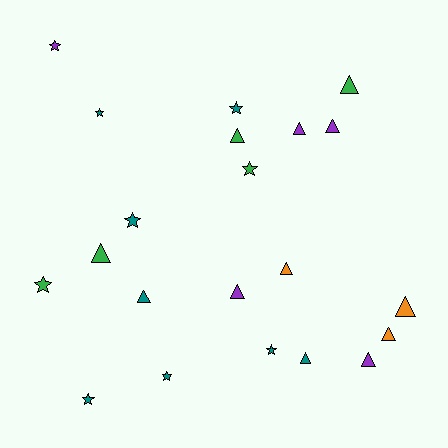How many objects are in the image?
There are 21 objects.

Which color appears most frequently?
Teal, with 8 objects.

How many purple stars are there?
There is 1 purple star.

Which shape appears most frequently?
Triangle, with 12 objects.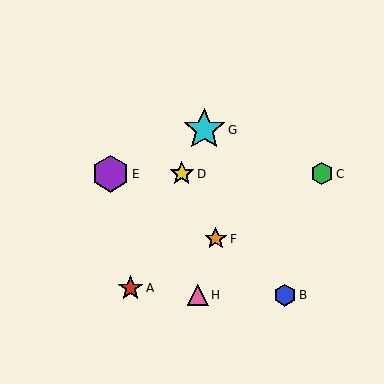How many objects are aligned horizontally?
3 objects (C, D, E) are aligned horizontally.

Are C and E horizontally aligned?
Yes, both are at y≈174.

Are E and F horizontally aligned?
No, E is at y≈174 and F is at y≈239.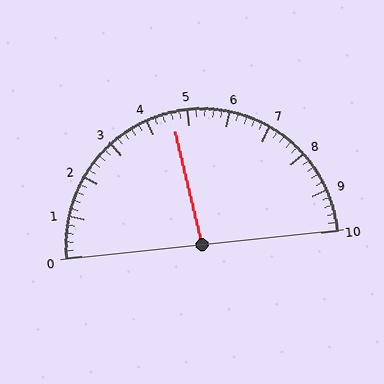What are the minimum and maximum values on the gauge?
The gauge ranges from 0 to 10.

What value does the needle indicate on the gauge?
The needle indicates approximately 4.6.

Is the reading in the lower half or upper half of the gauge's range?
The reading is in the lower half of the range (0 to 10).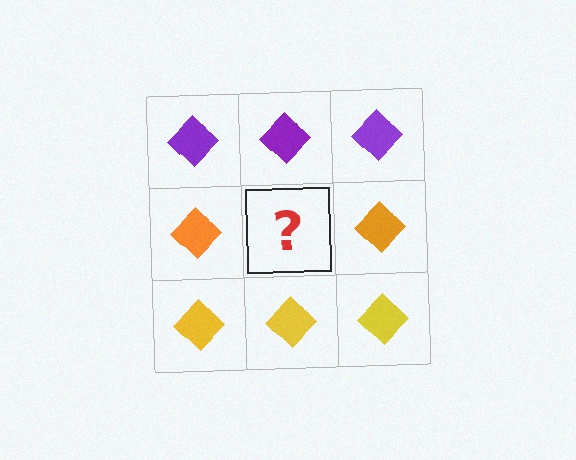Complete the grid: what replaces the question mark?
The question mark should be replaced with an orange diamond.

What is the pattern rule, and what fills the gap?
The rule is that each row has a consistent color. The gap should be filled with an orange diamond.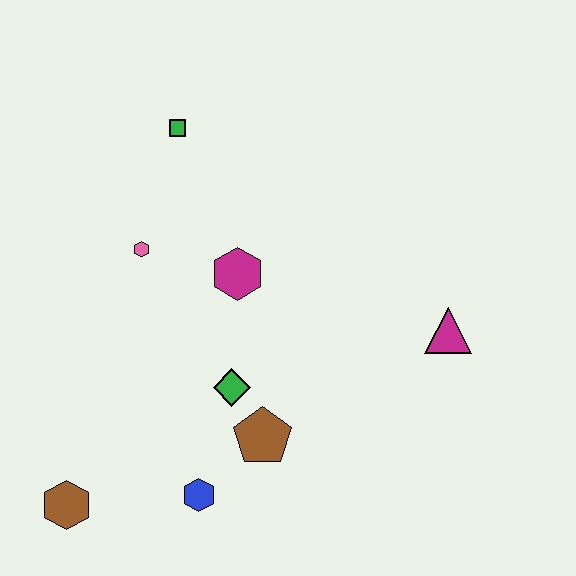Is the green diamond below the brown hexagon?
No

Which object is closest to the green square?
The pink hexagon is closest to the green square.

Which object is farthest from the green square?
The brown hexagon is farthest from the green square.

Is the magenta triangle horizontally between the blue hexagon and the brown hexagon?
No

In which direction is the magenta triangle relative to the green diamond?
The magenta triangle is to the right of the green diamond.